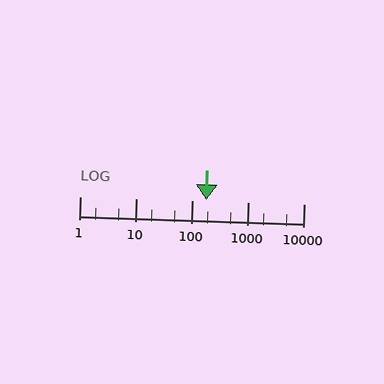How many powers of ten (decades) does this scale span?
The scale spans 4 decades, from 1 to 10000.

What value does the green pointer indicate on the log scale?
The pointer indicates approximately 180.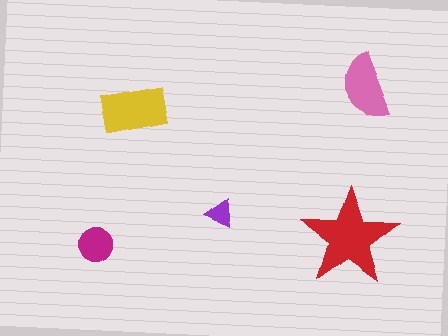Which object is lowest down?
The magenta circle is bottommost.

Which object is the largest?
The red star.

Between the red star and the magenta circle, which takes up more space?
The red star.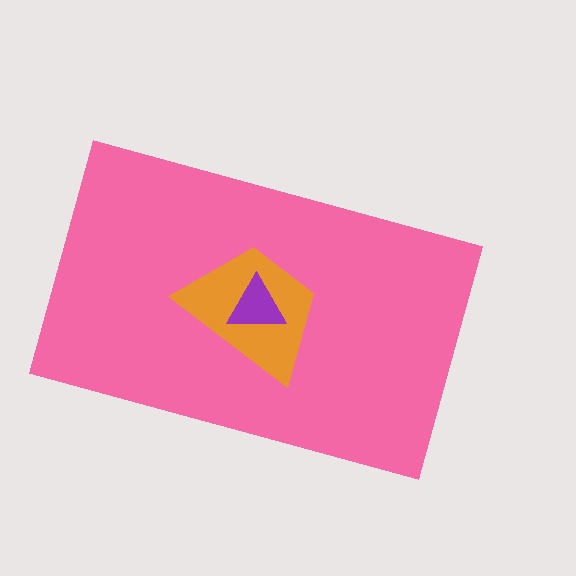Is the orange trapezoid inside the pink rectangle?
Yes.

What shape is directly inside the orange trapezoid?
The purple triangle.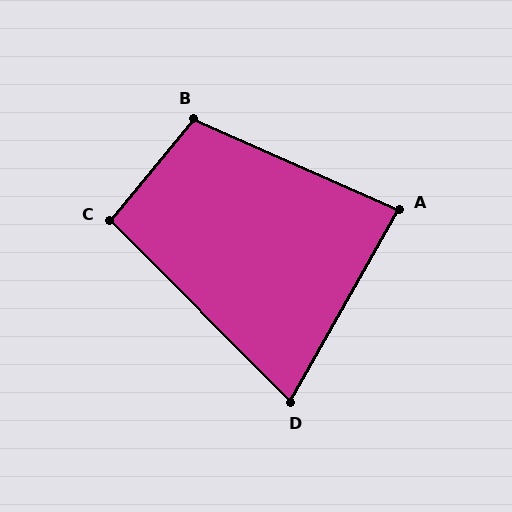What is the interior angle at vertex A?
Approximately 84 degrees (acute).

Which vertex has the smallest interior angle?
D, at approximately 74 degrees.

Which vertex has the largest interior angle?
B, at approximately 106 degrees.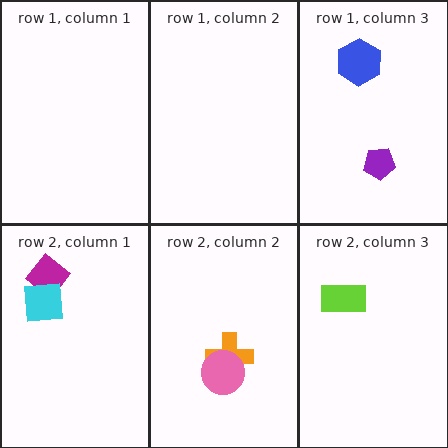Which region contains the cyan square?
The row 2, column 1 region.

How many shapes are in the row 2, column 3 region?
1.